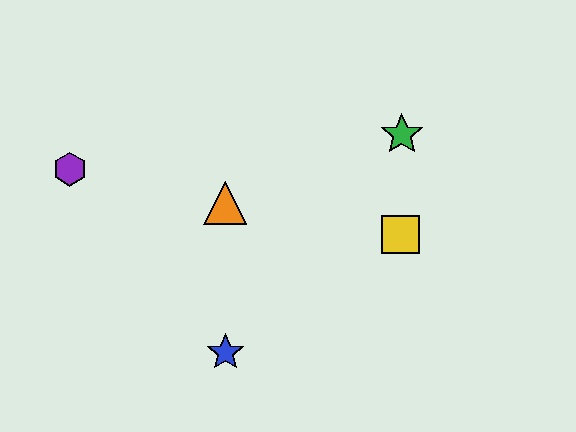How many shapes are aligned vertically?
3 shapes (the red triangle, the blue star, the orange triangle) are aligned vertically.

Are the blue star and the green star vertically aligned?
No, the blue star is at x≈225 and the green star is at x≈402.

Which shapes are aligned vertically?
The red triangle, the blue star, the orange triangle are aligned vertically.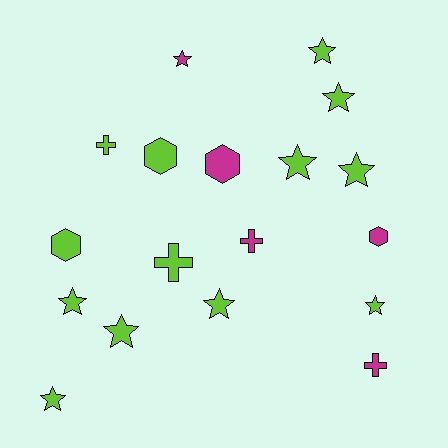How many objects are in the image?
There are 18 objects.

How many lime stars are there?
There are 9 lime stars.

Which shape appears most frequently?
Star, with 10 objects.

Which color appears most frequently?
Lime, with 13 objects.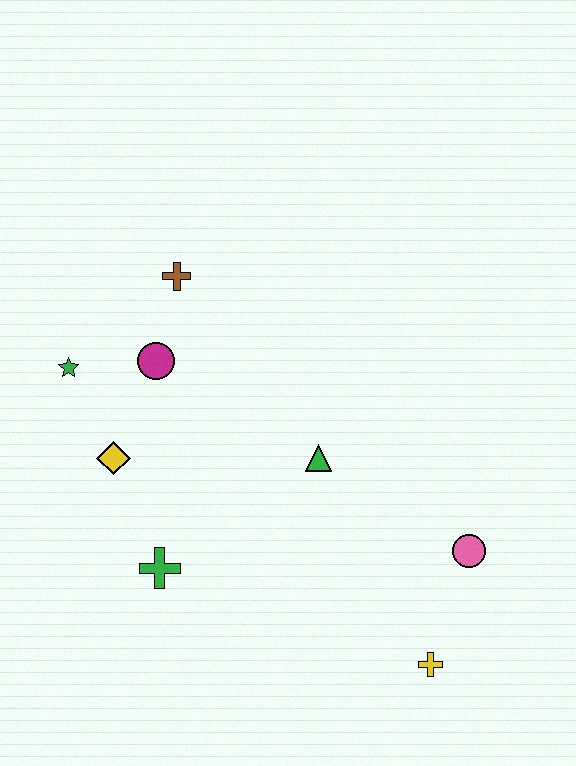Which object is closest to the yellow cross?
The pink circle is closest to the yellow cross.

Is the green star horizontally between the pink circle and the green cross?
No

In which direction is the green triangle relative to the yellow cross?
The green triangle is above the yellow cross.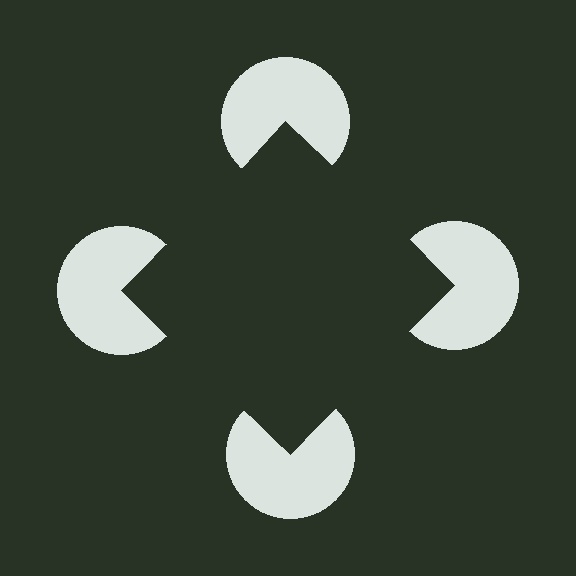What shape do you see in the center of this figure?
An illusory square — its edges are inferred from the aligned wedge cuts in the pac-man discs, not physically drawn.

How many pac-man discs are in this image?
There are 4 — one at each vertex of the illusory square.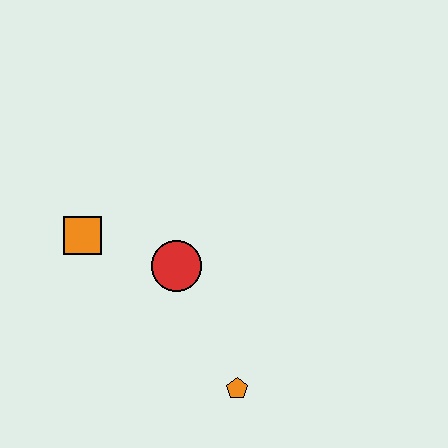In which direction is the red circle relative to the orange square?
The red circle is to the right of the orange square.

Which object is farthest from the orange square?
The orange pentagon is farthest from the orange square.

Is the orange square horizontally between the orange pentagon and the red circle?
No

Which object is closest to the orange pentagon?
The red circle is closest to the orange pentagon.